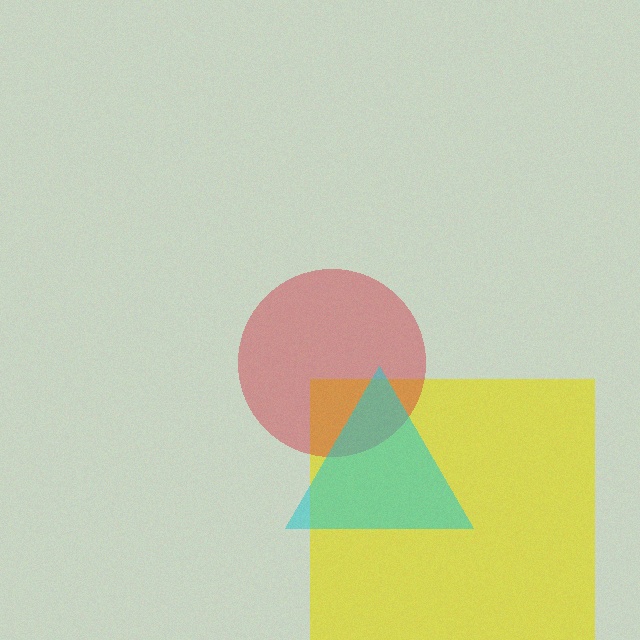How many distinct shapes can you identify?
There are 3 distinct shapes: a yellow square, a red circle, a cyan triangle.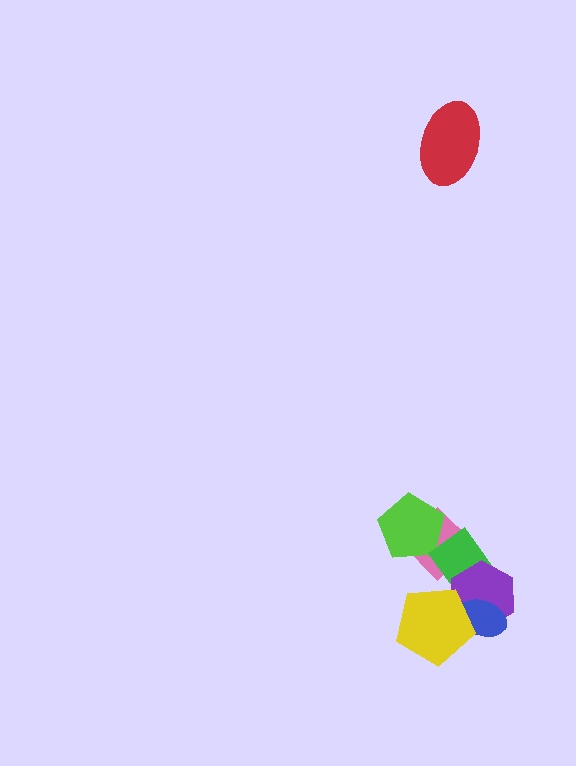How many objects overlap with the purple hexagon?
3 objects overlap with the purple hexagon.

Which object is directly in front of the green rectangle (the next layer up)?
The purple hexagon is directly in front of the green rectangle.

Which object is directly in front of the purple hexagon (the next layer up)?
The blue ellipse is directly in front of the purple hexagon.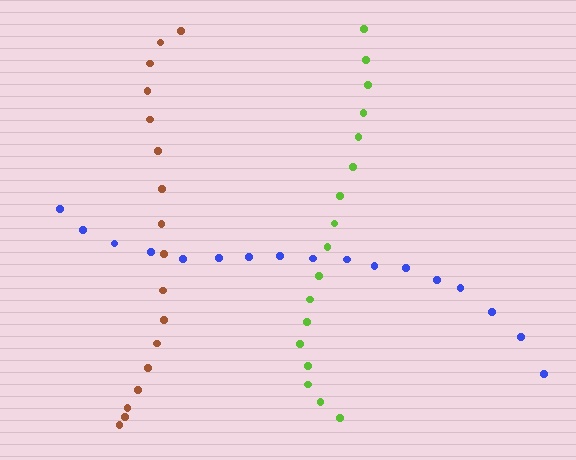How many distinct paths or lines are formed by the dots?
There are 3 distinct paths.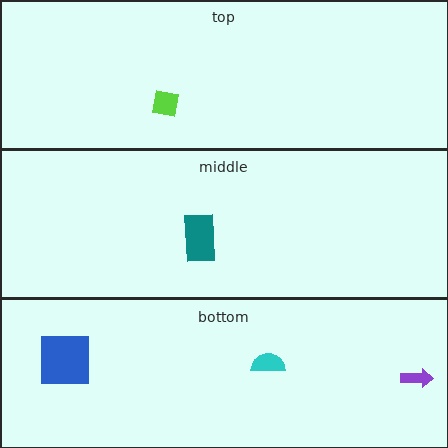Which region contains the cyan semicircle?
The bottom region.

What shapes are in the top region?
The lime square.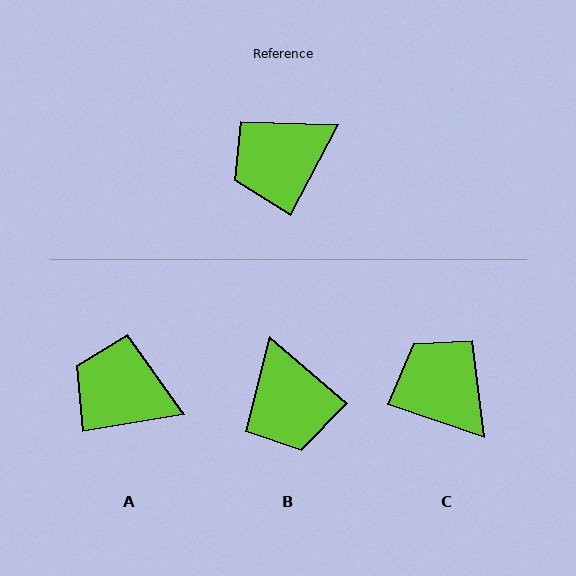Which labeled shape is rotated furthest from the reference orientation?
C, about 81 degrees away.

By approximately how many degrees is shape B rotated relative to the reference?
Approximately 77 degrees counter-clockwise.